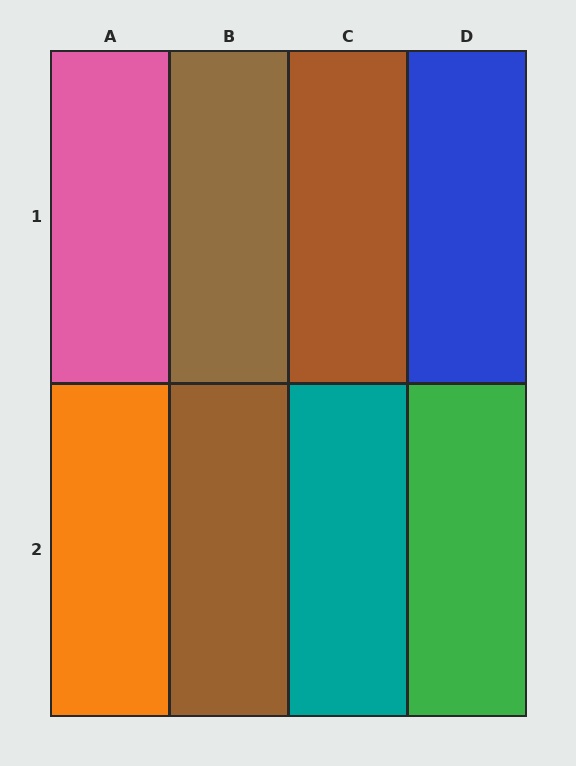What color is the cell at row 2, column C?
Teal.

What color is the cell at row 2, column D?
Green.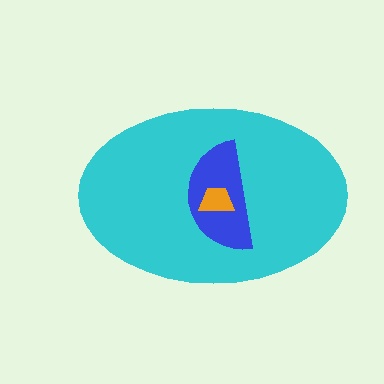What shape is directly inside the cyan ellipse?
The blue semicircle.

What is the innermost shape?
The orange trapezoid.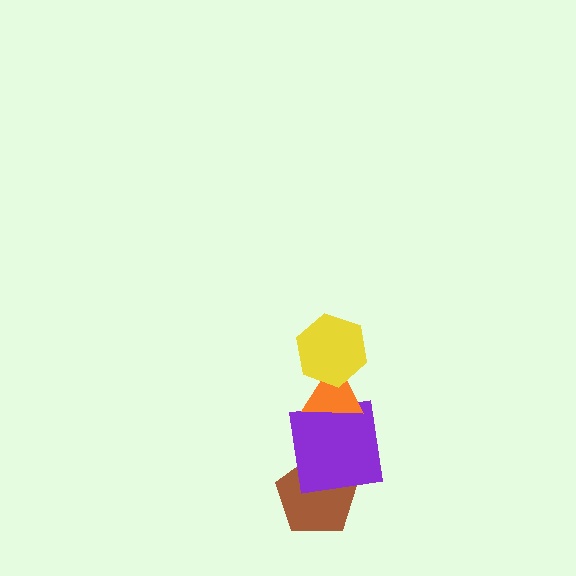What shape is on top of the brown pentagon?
The purple square is on top of the brown pentagon.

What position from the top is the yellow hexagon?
The yellow hexagon is 1st from the top.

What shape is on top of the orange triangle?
The yellow hexagon is on top of the orange triangle.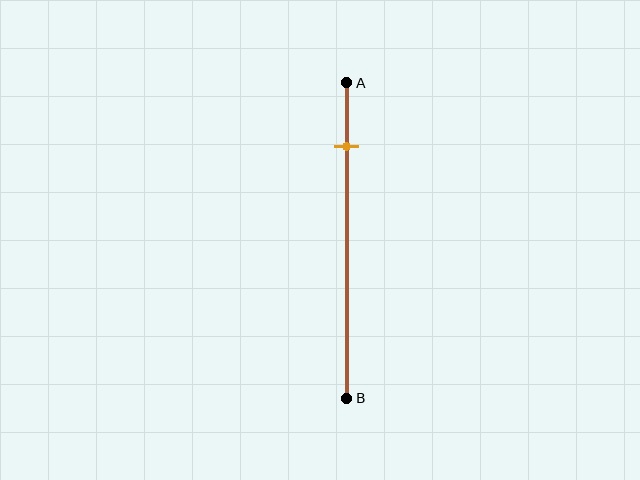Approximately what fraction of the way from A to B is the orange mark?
The orange mark is approximately 20% of the way from A to B.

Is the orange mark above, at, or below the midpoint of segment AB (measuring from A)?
The orange mark is above the midpoint of segment AB.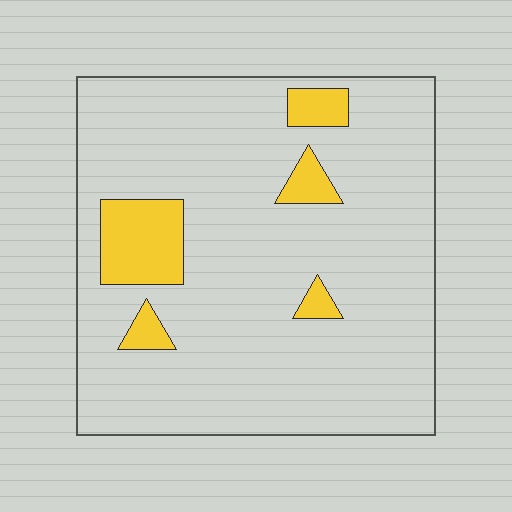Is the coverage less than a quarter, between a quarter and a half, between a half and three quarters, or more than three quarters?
Less than a quarter.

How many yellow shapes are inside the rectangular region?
5.